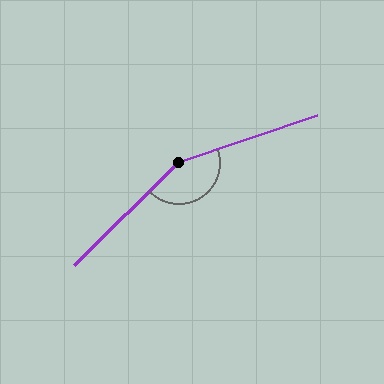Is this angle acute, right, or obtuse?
It is obtuse.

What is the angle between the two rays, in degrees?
Approximately 154 degrees.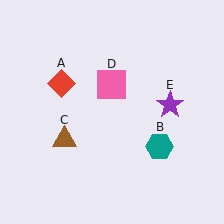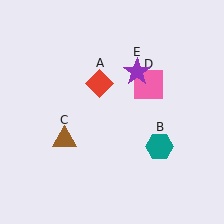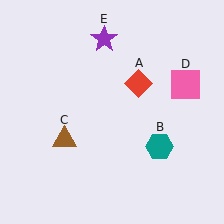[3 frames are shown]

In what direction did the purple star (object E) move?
The purple star (object E) moved up and to the left.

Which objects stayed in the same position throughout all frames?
Teal hexagon (object B) and brown triangle (object C) remained stationary.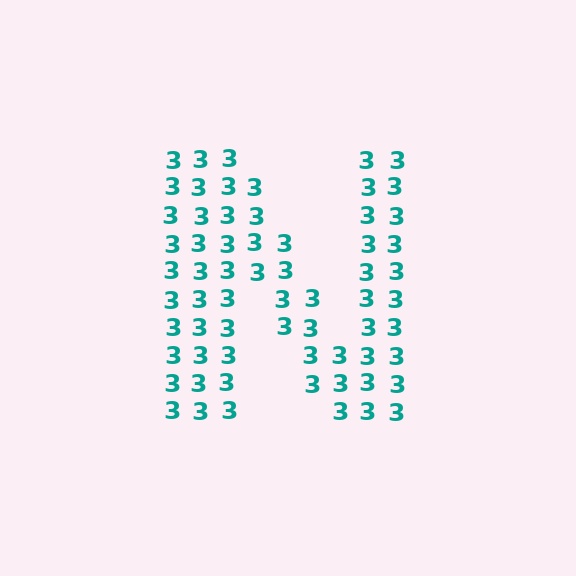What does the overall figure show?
The overall figure shows the letter N.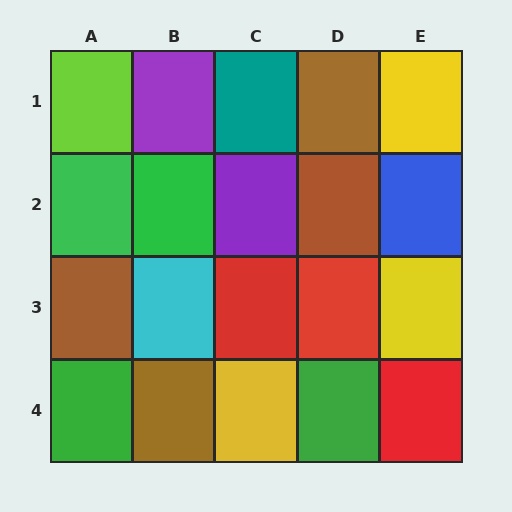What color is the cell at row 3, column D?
Red.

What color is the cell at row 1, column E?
Yellow.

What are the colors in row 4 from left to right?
Green, brown, yellow, green, red.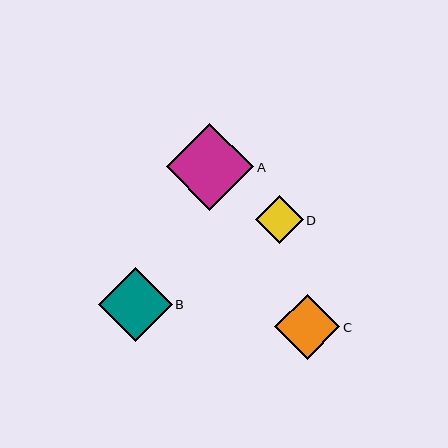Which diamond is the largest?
Diamond A is the largest with a size of approximately 87 pixels.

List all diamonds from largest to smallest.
From largest to smallest: A, B, C, D.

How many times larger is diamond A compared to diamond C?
Diamond A is approximately 1.3 times the size of diamond C.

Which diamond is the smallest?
Diamond D is the smallest with a size of approximately 47 pixels.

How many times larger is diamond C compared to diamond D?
Diamond C is approximately 1.4 times the size of diamond D.